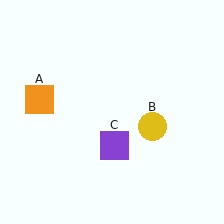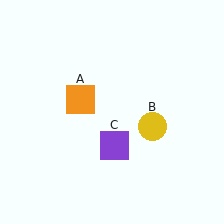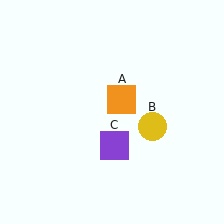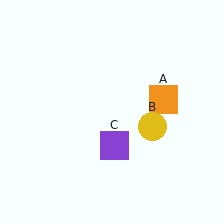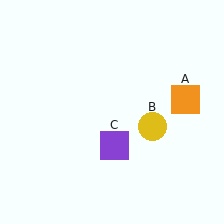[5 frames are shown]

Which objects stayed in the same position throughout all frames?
Yellow circle (object B) and purple square (object C) remained stationary.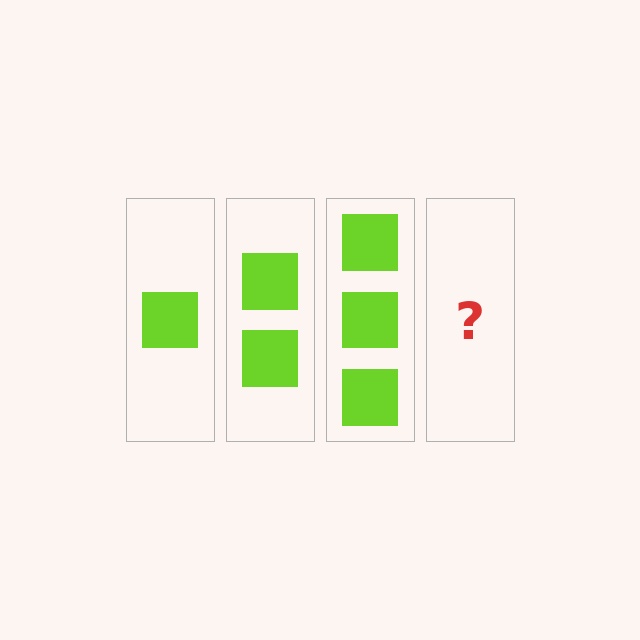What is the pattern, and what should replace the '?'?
The pattern is that each step adds one more square. The '?' should be 4 squares.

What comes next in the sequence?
The next element should be 4 squares.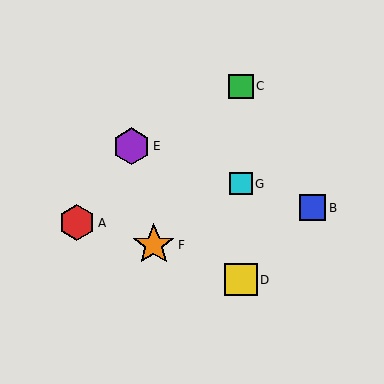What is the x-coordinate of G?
Object G is at x≈241.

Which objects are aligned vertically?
Objects C, D, G are aligned vertically.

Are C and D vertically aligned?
Yes, both are at x≈241.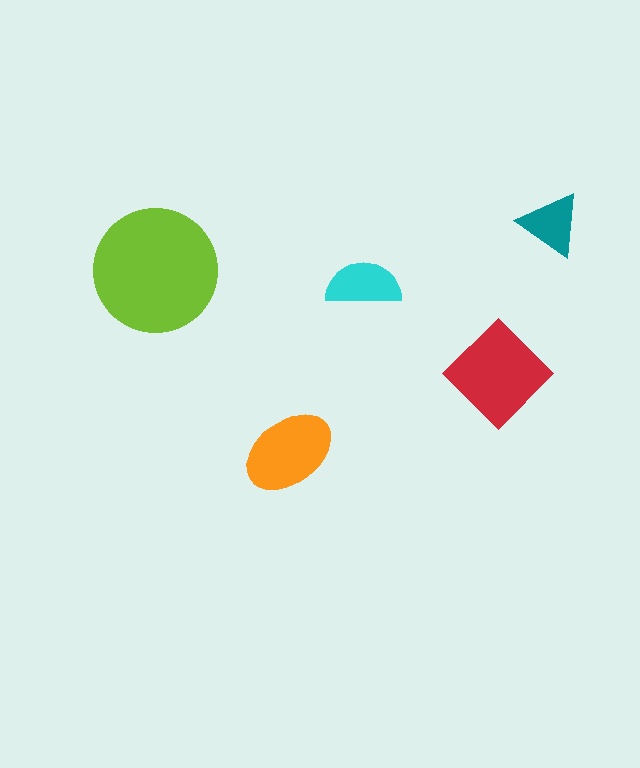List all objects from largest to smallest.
The lime circle, the red diamond, the orange ellipse, the cyan semicircle, the teal triangle.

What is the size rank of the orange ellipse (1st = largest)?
3rd.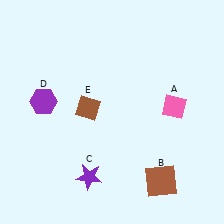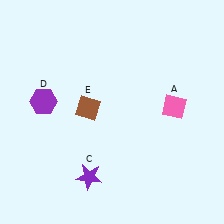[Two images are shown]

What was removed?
The brown square (B) was removed in Image 2.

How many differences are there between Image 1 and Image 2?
There is 1 difference between the two images.